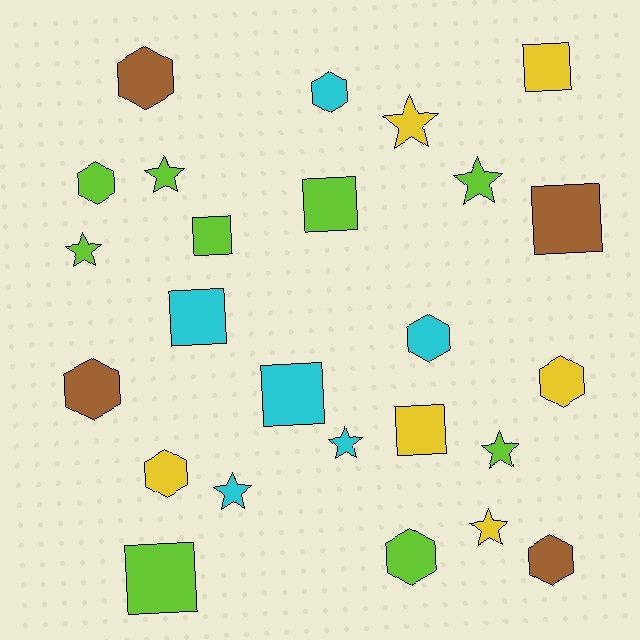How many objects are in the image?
There are 25 objects.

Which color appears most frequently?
Lime, with 9 objects.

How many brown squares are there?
There is 1 brown square.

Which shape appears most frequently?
Hexagon, with 9 objects.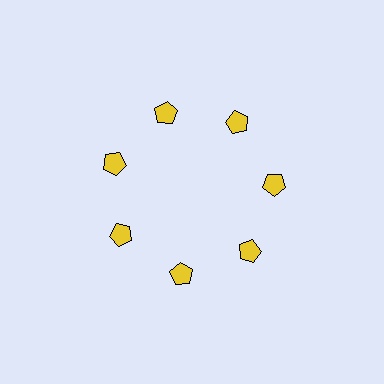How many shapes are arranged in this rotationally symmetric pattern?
There are 7 shapes, arranged in 7 groups of 1.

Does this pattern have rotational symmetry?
Yes, this pattern has 7-fold rotational symmetry. It looks the same after rotating 51 degrees around the center.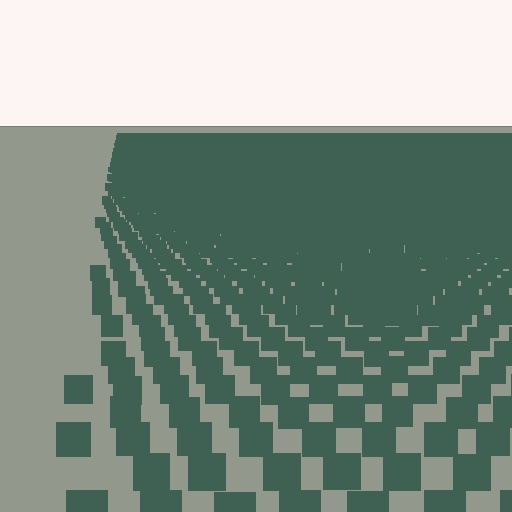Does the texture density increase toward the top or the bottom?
Density increases toward the top.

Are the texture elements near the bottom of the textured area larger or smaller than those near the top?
Larger. Near the bottom, elements are closer to the viewer and appear at a bigger on-screen size.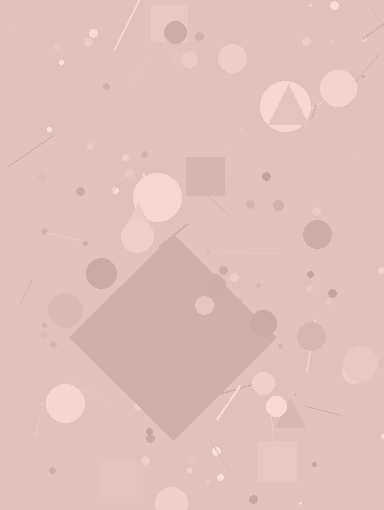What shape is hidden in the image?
A diamond is hidden in the image.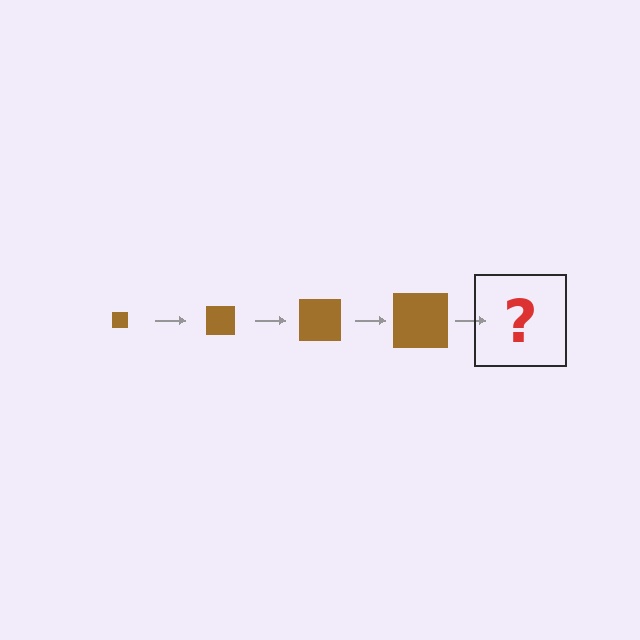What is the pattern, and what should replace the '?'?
The pattern is that the square gets progressively larger each step. The '?' should be a brown square, larger than the previous one.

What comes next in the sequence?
The next element should be a brown square, larger than the previous one.